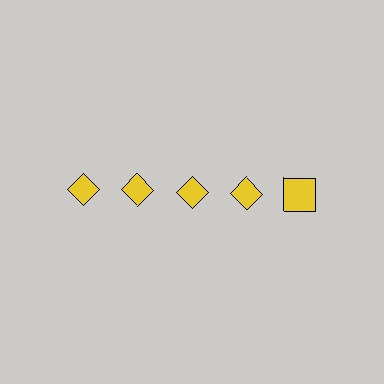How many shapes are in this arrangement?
There are 5 shapes arranged in a grid pattern.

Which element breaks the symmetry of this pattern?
The yellow square in the top row, rightmost column breaks the symmetry. All other shapes are yellow diamonds.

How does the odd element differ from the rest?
It has a different shape: square instead of diamond.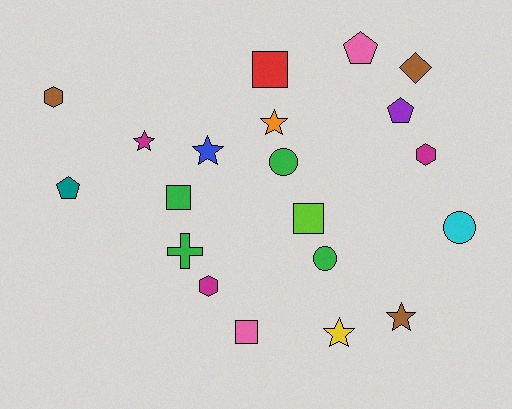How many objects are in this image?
There are 20 objects.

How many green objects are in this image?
There are 4 green objects.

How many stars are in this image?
There are 5 stars.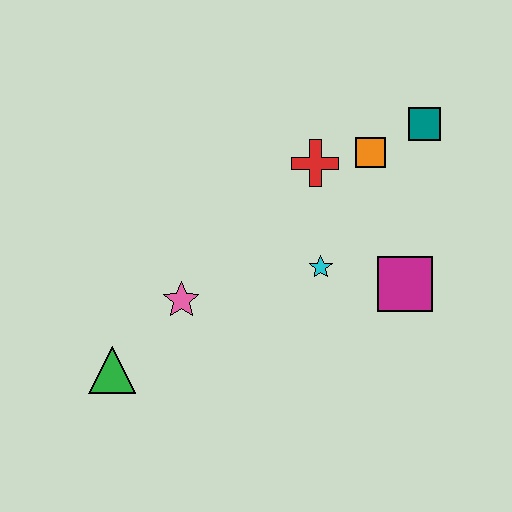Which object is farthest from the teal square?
The green triangle is farthest from the teal square.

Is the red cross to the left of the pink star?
No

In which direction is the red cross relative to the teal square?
The red cross is to the left of the teal square.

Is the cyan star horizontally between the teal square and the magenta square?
No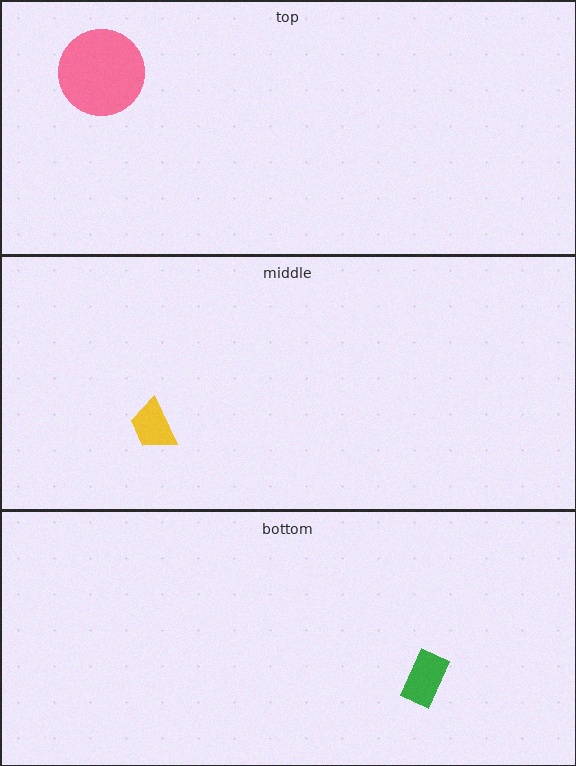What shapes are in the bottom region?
The green rectangle.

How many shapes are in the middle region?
1.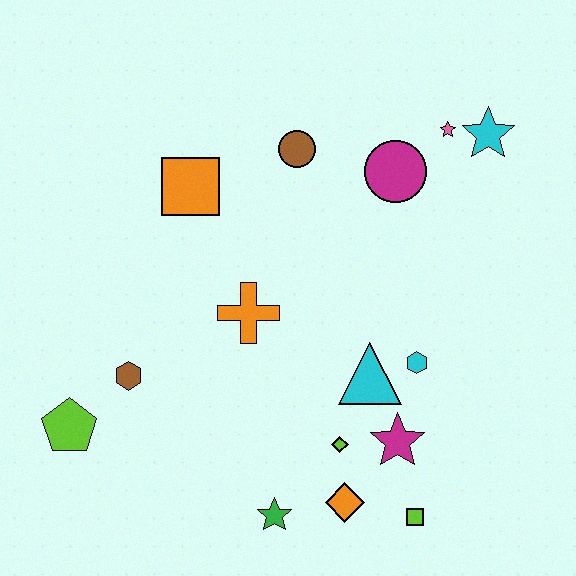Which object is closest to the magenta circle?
The pink star is closest to the magenta circle.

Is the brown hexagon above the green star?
Yes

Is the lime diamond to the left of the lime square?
Yes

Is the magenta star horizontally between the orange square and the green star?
No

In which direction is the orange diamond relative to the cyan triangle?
The orange diamond is below the cyan triangle.